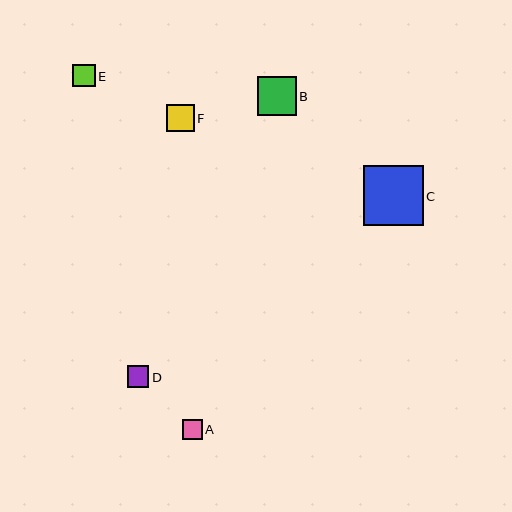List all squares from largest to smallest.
From largest to smallest: C, B, F, E, D, A.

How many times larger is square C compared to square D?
Square C is approximately 2.7 times the size of square D.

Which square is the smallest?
Square A is the smallest with a size of approximately 20 pixels.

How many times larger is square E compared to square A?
Square E is approximately 1.1 times the size of square A.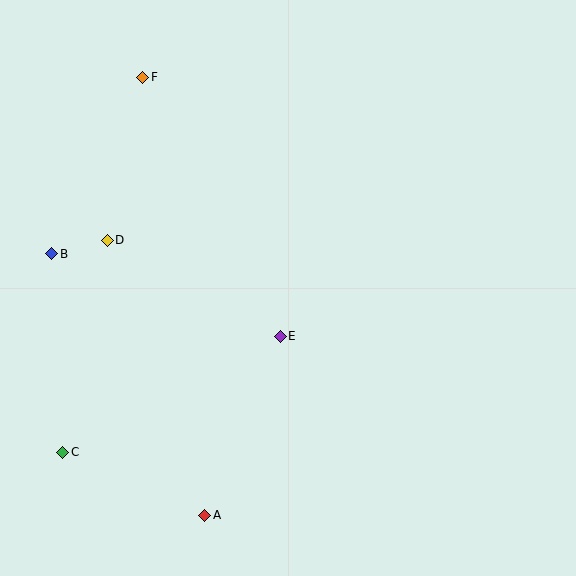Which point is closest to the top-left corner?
Point F is closest to the top-left corner.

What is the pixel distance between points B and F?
The distance between B and F is 199 pixels.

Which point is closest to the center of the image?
Point E at (280, 336) is closest to the center.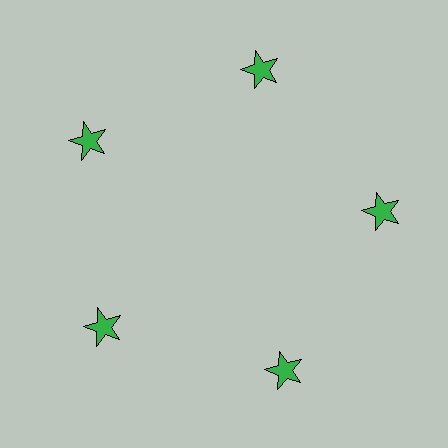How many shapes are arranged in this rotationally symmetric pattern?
There are 5 shapes, arranged in 5 groups of 1.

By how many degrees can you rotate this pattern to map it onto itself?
The pattern maps onto itself every 72 degrees of rotation.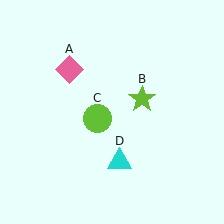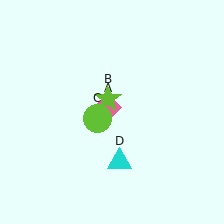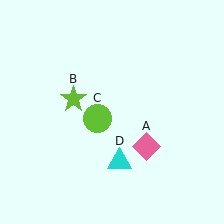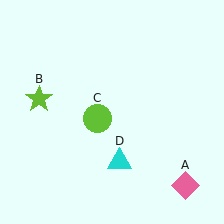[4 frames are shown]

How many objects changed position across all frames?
2 objects changed position: pink diamond (object A), lime star (object B).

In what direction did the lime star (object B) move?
The lime star (object B) moved left.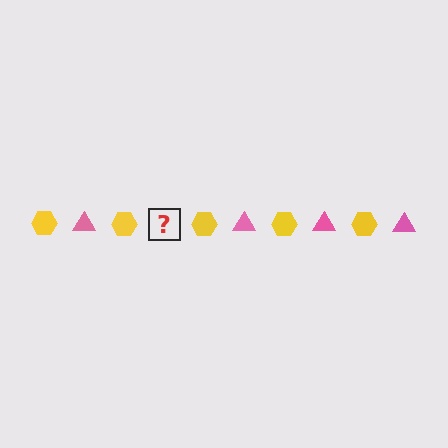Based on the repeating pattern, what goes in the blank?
The blank should be a pink triangle.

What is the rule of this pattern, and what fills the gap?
The rule is that the pattern alternates between yellow hexagon and pink triangle. The gap should be filled with a pink triangle.